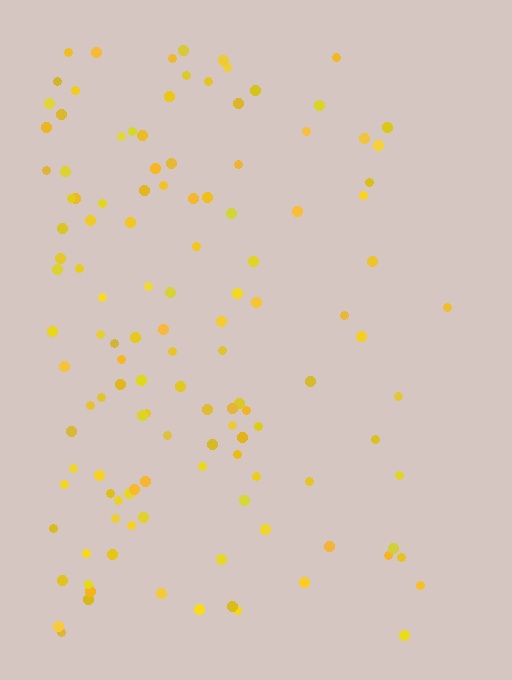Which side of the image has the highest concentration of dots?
The left.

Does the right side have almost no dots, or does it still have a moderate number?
Still a moderate number, just noticeably fewer than the left.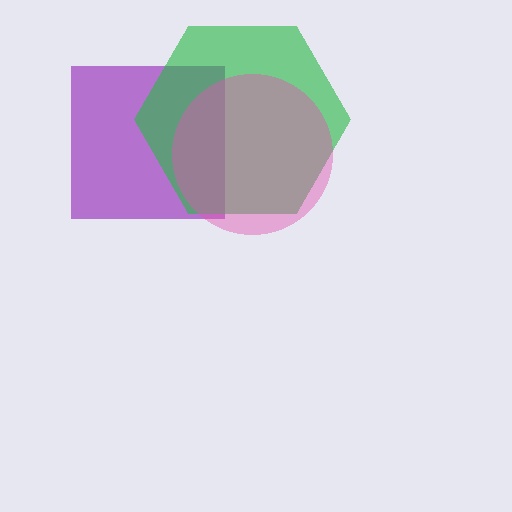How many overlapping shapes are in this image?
There are 3 overlapping shapes in the image.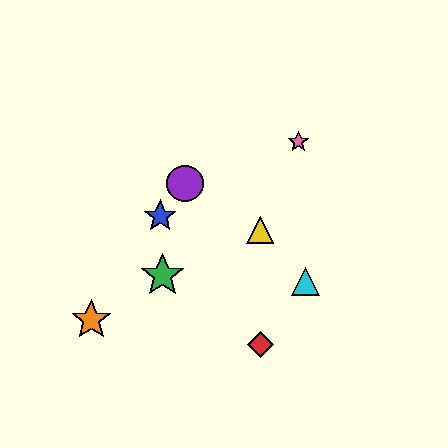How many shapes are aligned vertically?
2 shapes (the red diamond, the yellow triangle) are aligned vertically.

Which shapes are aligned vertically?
The red diamond, the yellow triangle are aligned vertically.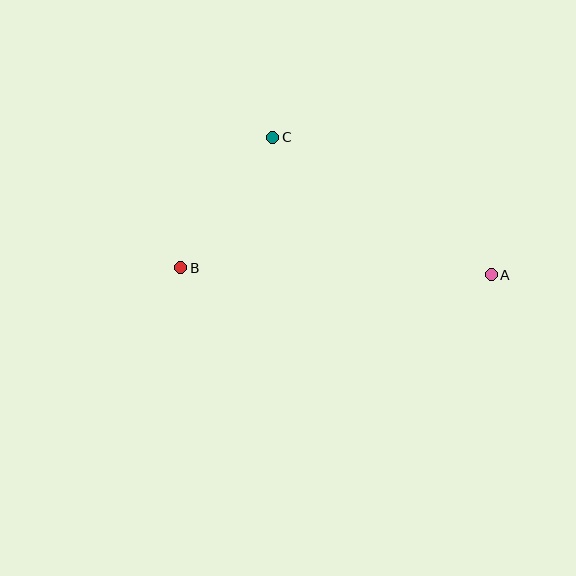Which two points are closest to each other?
Points B and C are closest to each other.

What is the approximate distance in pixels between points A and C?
The distance between A and C is approximately 258 pixels.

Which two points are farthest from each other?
Points A and B are farthest from each other.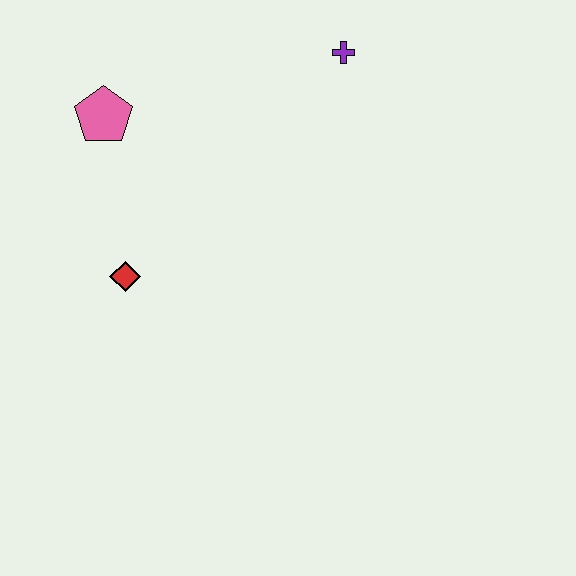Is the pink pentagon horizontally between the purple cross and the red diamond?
No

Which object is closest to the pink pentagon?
The red diamond is closest to the pink pentagon.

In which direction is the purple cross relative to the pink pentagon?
The purple cross is to the right of the pink pentagon.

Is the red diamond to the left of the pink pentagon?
No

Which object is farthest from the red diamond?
The purple cross is farthest from the red diamond.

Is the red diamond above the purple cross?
No